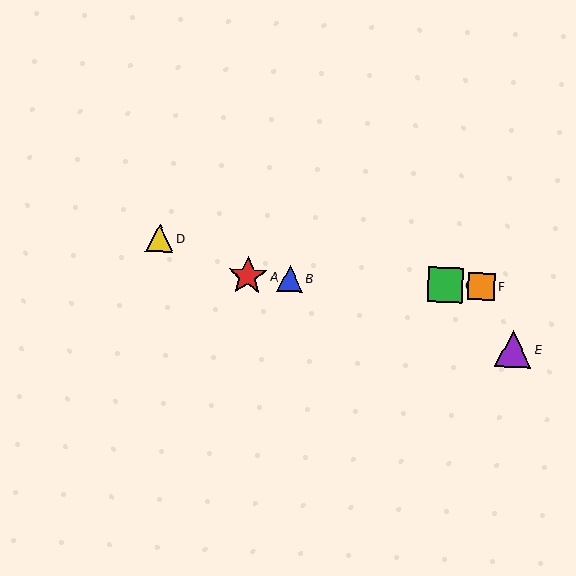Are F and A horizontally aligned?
Yes, both are at y≈286.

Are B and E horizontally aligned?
No, B is at y≈278 and E is at y≈349.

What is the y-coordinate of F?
Object F is at y≈286.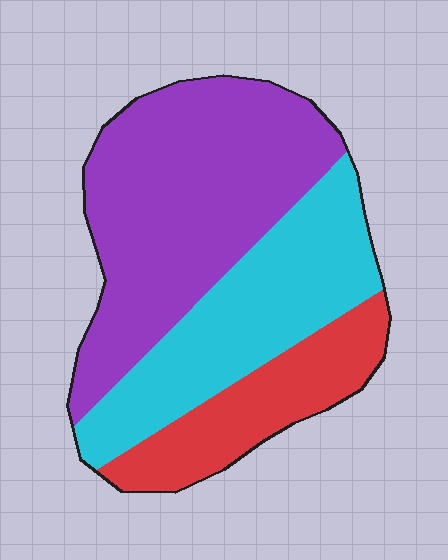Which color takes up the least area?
Red, at roughly 20%.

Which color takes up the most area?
Purple, at roughly 50%.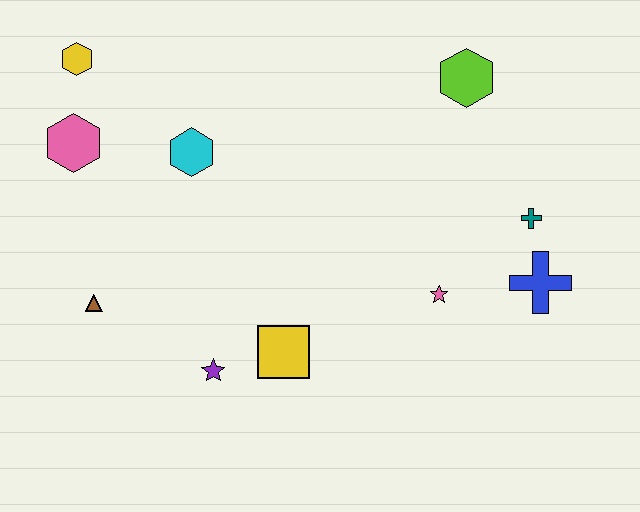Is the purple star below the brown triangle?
Yes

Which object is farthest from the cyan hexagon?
The blue cross is farthest from the cyan hexagon.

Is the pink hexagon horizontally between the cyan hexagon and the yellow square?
No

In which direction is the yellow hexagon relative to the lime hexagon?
The yellow hexagon is to the left of the lime hexagon.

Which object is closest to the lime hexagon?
The teal cross is closest to the lime hexagon.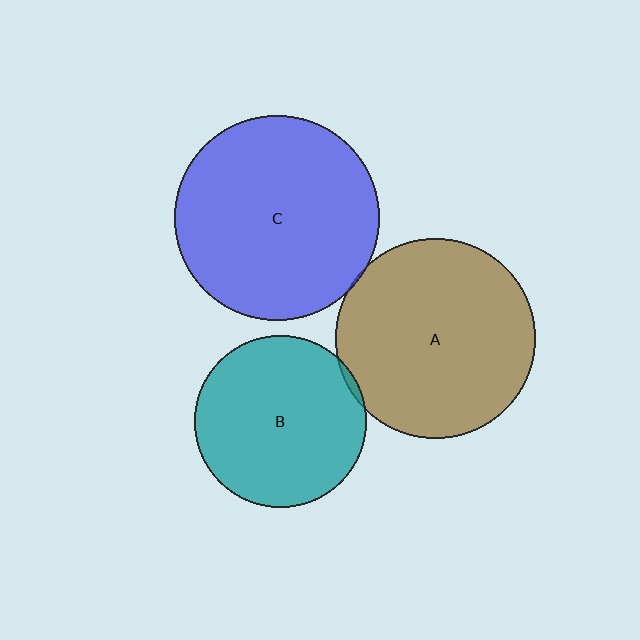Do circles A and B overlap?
Yes.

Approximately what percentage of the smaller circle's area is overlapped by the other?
Approximately 5%.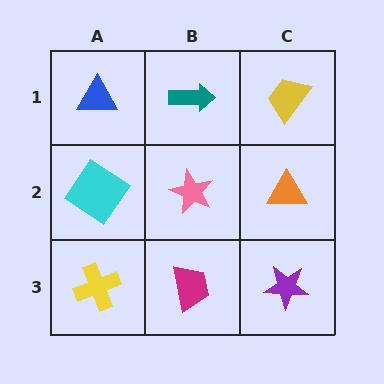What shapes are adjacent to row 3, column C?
An orange triangle (row 2, column C), a magenta trapezoid (row 3, column B).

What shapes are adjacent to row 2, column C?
A yellow trapezoid (row 1, column C), a purple star (row 3, column C), a pink star (row 2, column B).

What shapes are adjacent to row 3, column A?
A cyan diamond (row 2, column A), a magenta trapezoid (row 3, column B).